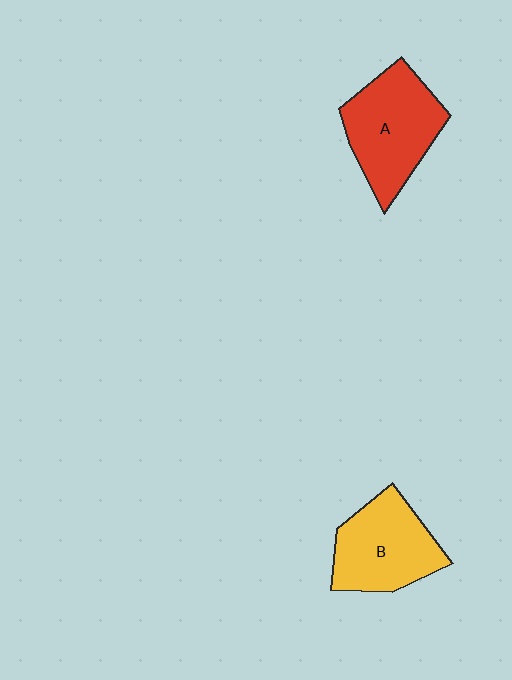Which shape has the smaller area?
Shape B (yellow).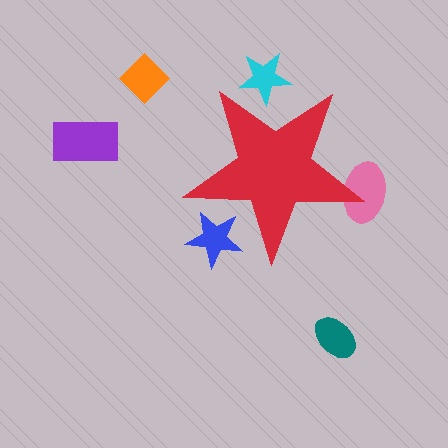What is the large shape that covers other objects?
A red star.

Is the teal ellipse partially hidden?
No, the teal ellipse is fully visible.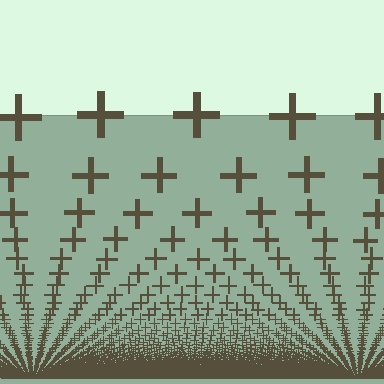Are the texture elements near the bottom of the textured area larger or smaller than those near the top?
Smaller. The gradient is inverted — elements near the bottom are smaller and denser.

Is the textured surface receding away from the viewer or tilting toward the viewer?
The surface appears to tilt toward the viewer. Texture elements get larger and sparser toward the top.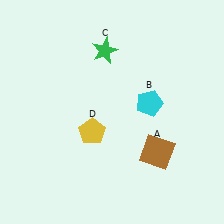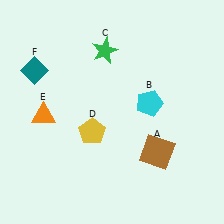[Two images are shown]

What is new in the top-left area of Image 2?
A teal diamond (F) was added in the top-left area of Image 2.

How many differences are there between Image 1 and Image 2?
There are 2 differences between the two images.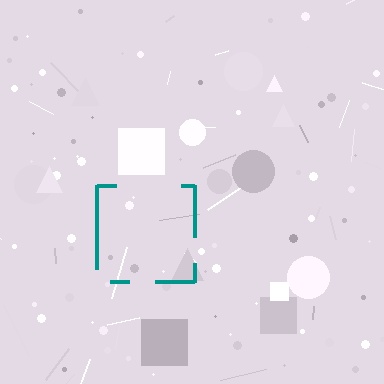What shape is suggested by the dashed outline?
The dashed outline suggests a square.